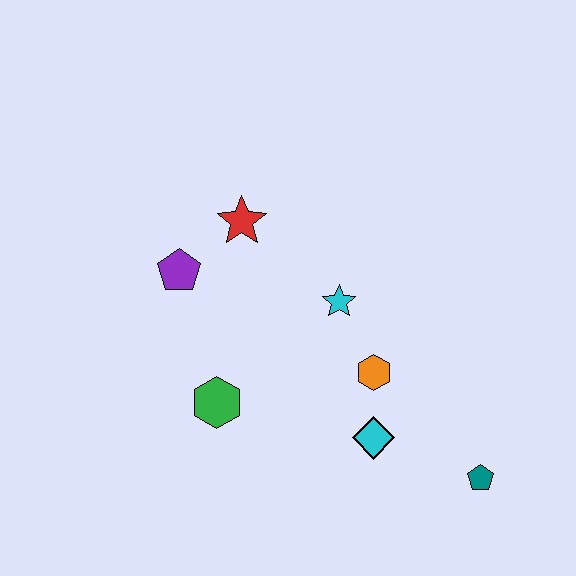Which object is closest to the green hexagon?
The purple pentagon is closest to the green hexagon.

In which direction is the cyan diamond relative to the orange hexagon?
The cyan diamond is below the orange hexagon.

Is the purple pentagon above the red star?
No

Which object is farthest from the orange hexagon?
The purple pentagon is farthest from the orange hexagon.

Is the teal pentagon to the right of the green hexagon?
Yes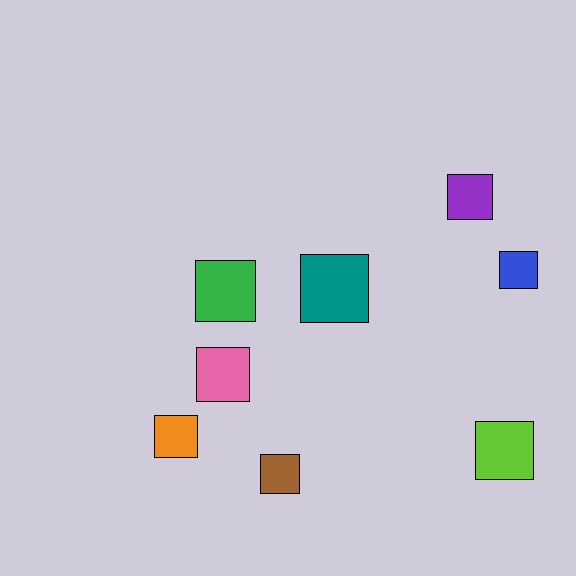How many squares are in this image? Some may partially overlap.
There are 8 squares.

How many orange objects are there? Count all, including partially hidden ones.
There is 1 orange object.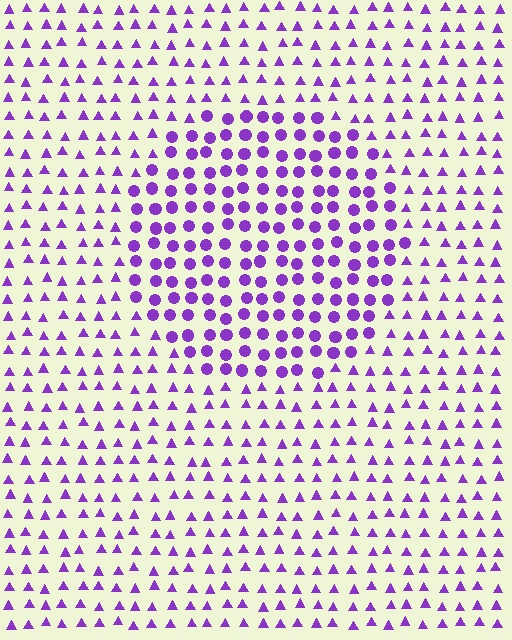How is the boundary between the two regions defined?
The boundary is defined by a change in element shape: circles inside vs. triangles outside. All elements share the same color and spacing.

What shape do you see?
I see a circle.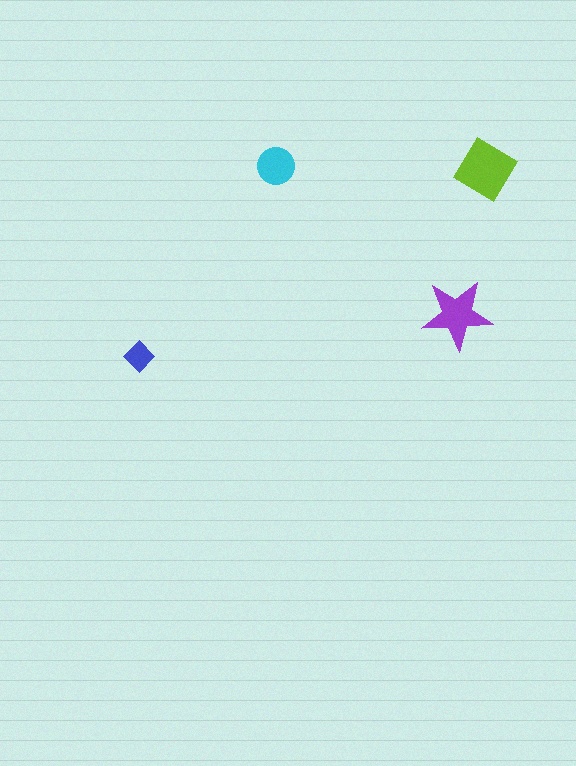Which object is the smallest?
The blue diamond.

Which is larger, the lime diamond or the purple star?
The lime diamond.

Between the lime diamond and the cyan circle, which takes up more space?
The lime diamond.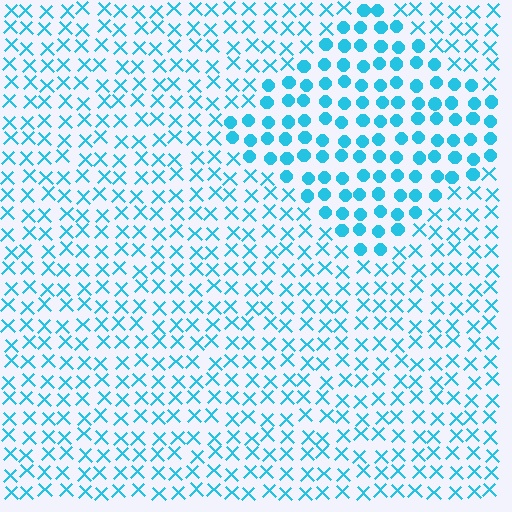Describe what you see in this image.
The image is filled with small cyan elements arranged in a uniform grid. A diamond-shaped region contains circles, while the surrounding area contains X marks. The boundary is defined purely by the change in element shape.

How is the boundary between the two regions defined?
The boundary is defined by a change in element shape: circles inside vs. X marks outside. All elements share the same color and spacing.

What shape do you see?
I see a diamond.